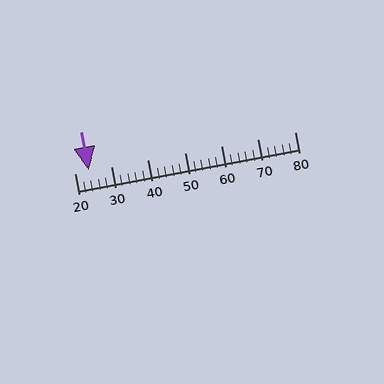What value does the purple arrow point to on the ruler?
The purple arrow points to approximately 24.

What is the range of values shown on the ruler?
The ruler shows values from 20 to 80.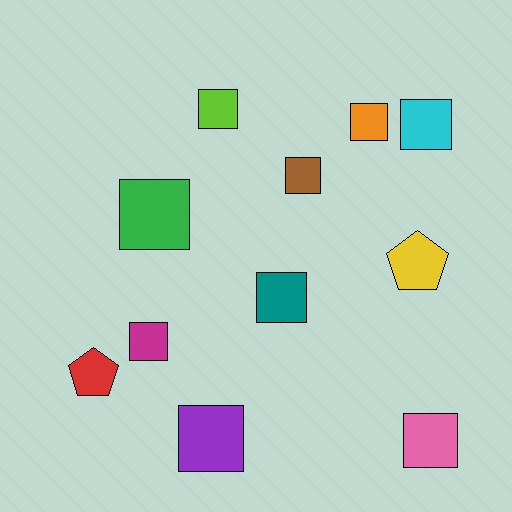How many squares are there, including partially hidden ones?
There are 9 squares.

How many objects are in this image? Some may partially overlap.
There are 11 objects.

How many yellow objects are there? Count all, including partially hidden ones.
There is 1 yellow object.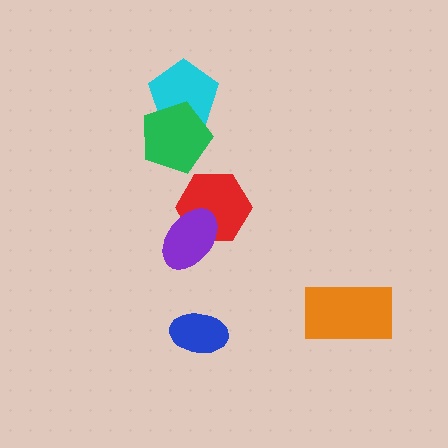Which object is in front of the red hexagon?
The purple ellipse is in front of the red hexagon.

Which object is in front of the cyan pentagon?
The green pentagon is in front of the cyan pentagon.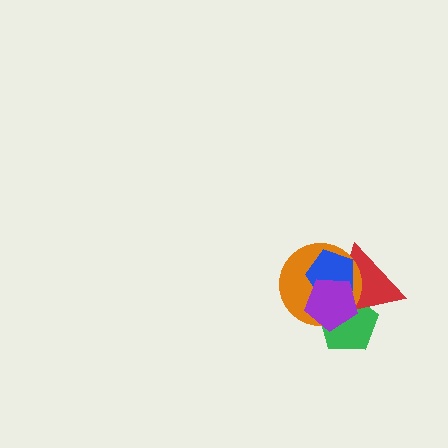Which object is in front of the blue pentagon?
The purple pentagon is in front of the blue pentagon.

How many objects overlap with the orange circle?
4 objects overlap with the orange circle.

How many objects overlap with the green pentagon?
4 objects overlap with the green pentagon.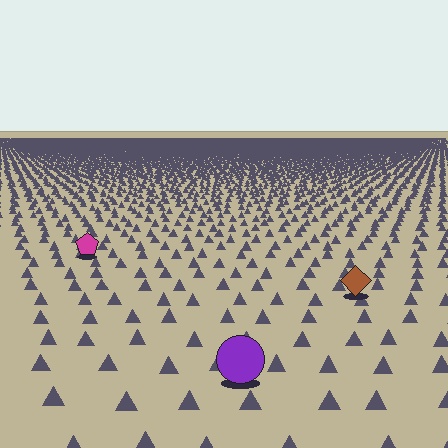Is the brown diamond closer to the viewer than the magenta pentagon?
Yes. The brown diamond is closer — you can tell from the texture gradient: the ground texture is coarser near it.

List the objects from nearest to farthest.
From nearest to farthest: the purple circle, the brown diamond, the magenta pentagon.